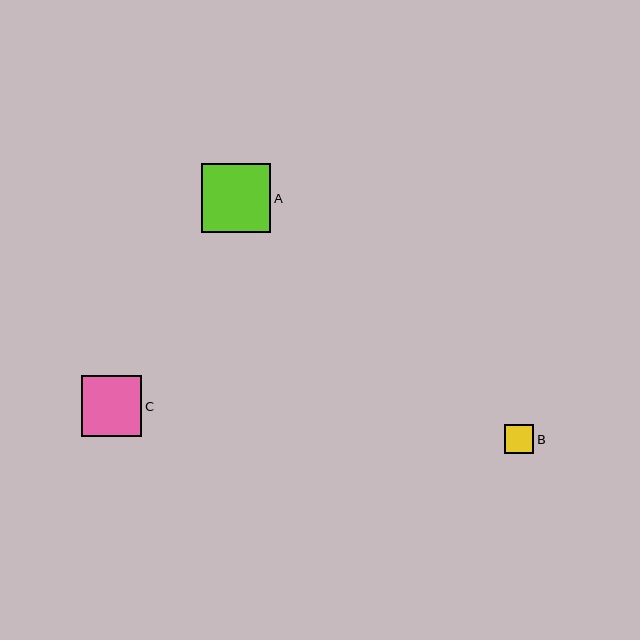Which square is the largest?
Square A is the largest with a size of approximately 69 pixels.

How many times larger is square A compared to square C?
Square A is approximately 1.2 times the size of square C.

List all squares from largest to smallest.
From largest to smallest: A, C, B.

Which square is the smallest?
Square B is the smallest with a size of approximately 29 pixels.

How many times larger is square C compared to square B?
Square C is approximately 2.1 times the size of square B.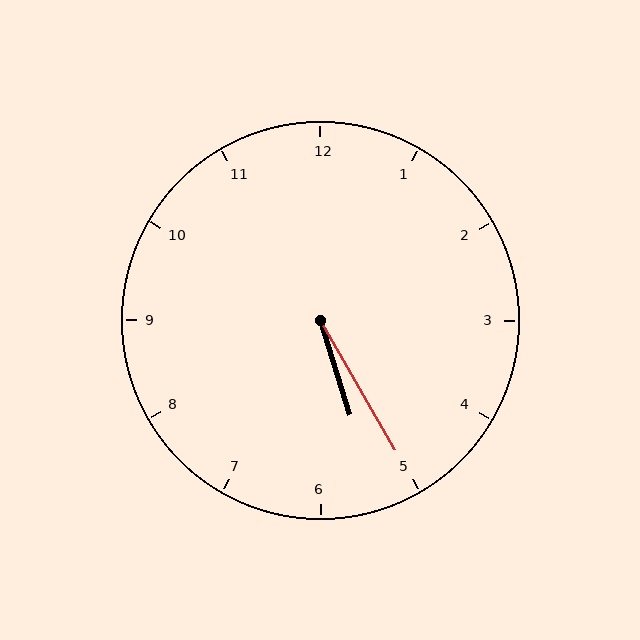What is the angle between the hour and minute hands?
Approximately 12 degrees.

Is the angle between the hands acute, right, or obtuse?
It is acute.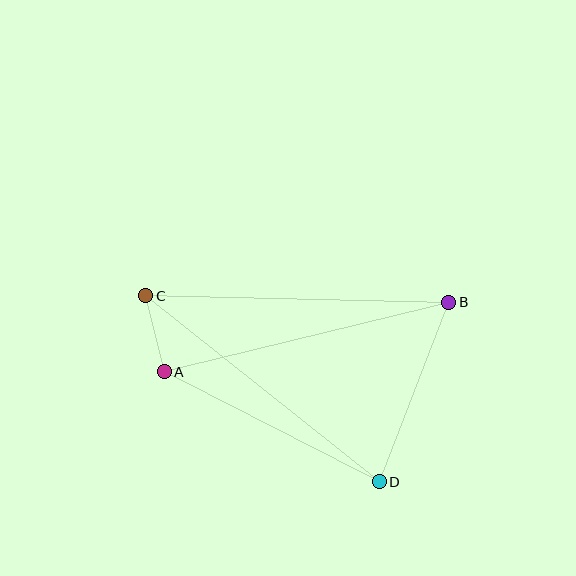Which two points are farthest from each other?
Points B and C are farthest from each other.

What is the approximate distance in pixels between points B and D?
The distance between B and D is approximately 192 pixels.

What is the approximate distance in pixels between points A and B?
The distance between A and B is approximately 293 pixels.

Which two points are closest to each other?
Points A and C are closest to each other.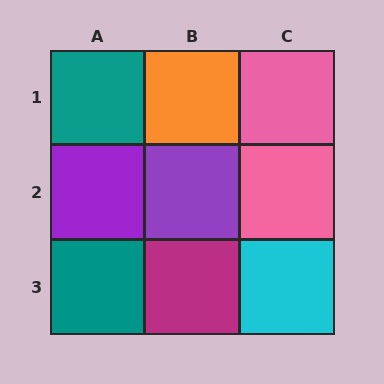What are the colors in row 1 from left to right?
Teal, orange, pink.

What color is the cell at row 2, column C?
Pink.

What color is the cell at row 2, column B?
Purple.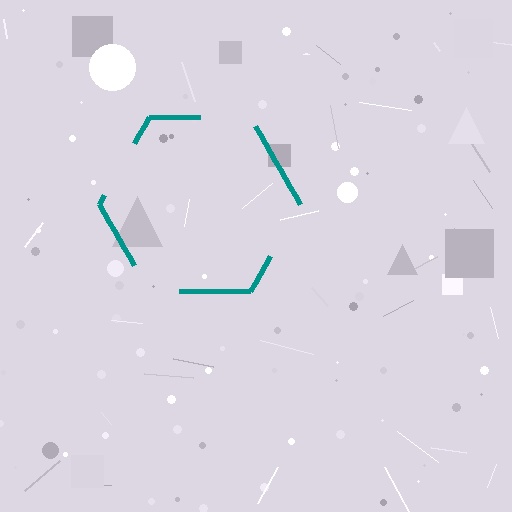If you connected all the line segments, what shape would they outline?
They would outline a hexagon.